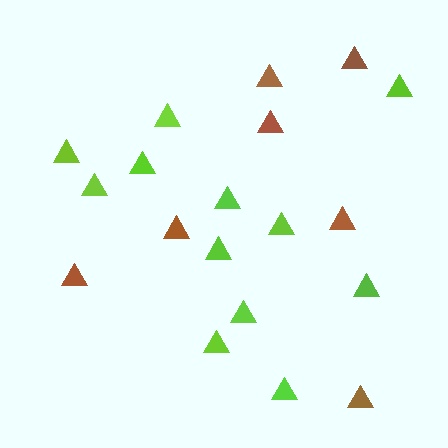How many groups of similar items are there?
There are 2 groups: one group of lime triangles (12) and one group of brown triangles (7).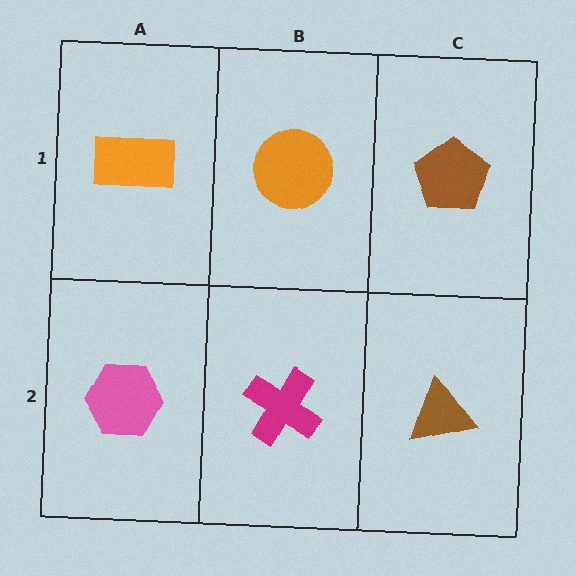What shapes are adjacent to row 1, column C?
A brown triangle (row 2, column C), an orange circle (row 1, column B).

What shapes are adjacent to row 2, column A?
An orange rectangle (row 1, column A), a magenta cross (row 2, column B).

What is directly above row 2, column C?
A brown pentagon.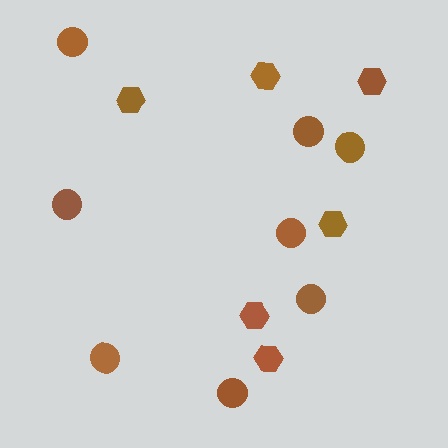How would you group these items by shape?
There are 2 groups: one group of circles (8) and one group of hexagons (6).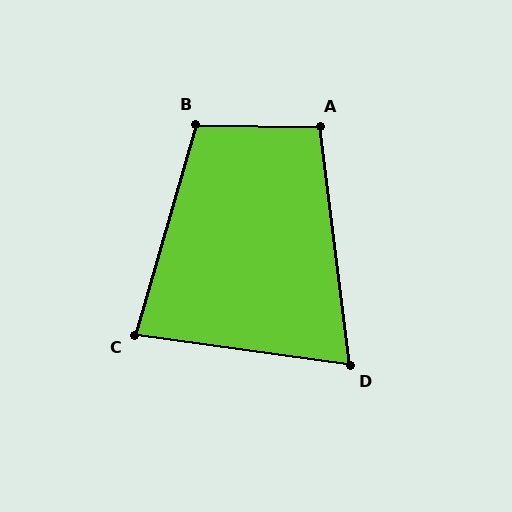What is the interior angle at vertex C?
Approximately 82 degrees (acute).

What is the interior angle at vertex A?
Approximately 98 degrees (obtuse).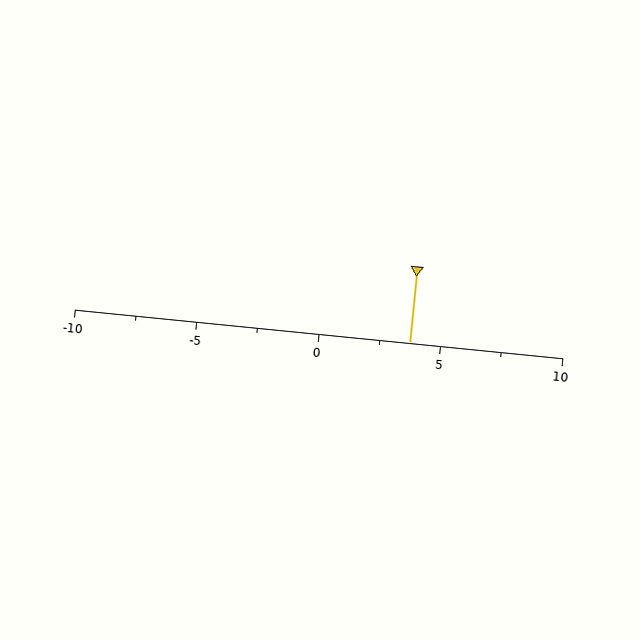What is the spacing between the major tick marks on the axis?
The major ticks are spaced 5 apart.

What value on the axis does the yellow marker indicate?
The marker indicates approximately 3.8.